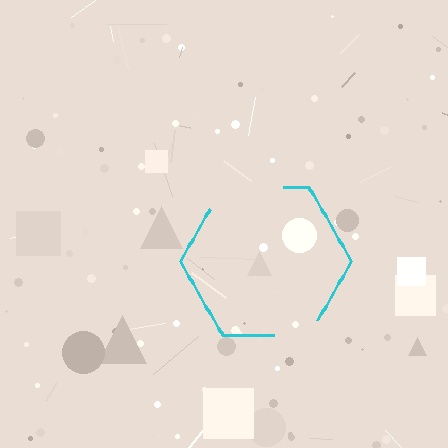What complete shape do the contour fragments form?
The contour fragments form a hexagon.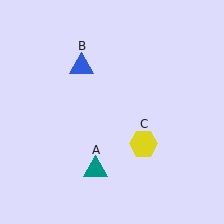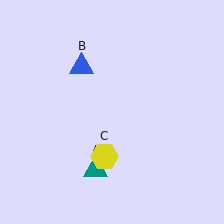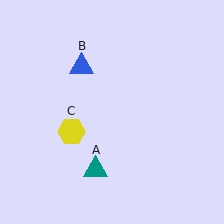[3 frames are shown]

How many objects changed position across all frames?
1 object changed position: yellow hexagon (object C).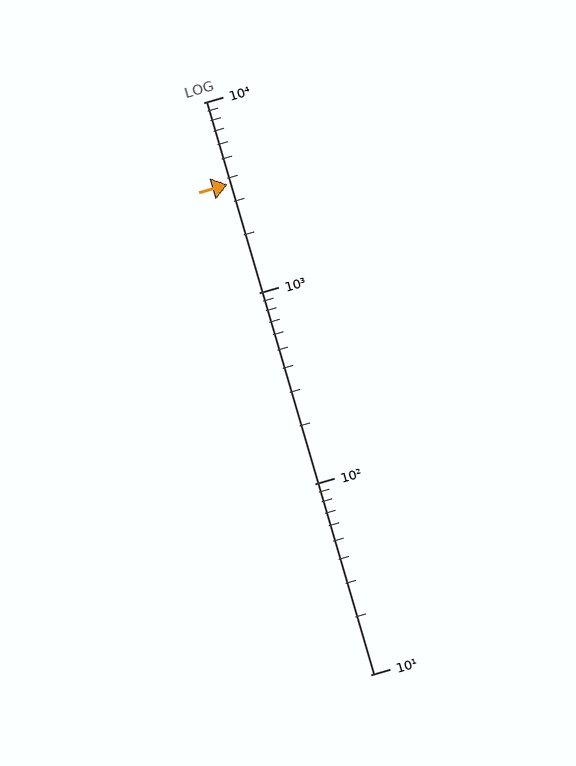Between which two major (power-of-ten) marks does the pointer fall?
The pointer is between 1000 and 10000.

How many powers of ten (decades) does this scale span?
The scale spans 3 decades, from 10 to 10000.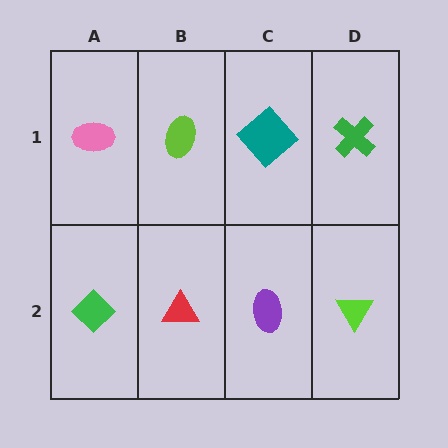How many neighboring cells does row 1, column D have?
2.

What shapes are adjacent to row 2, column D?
A green cross (row 1, column D), a purple ellipse (row 2, column C).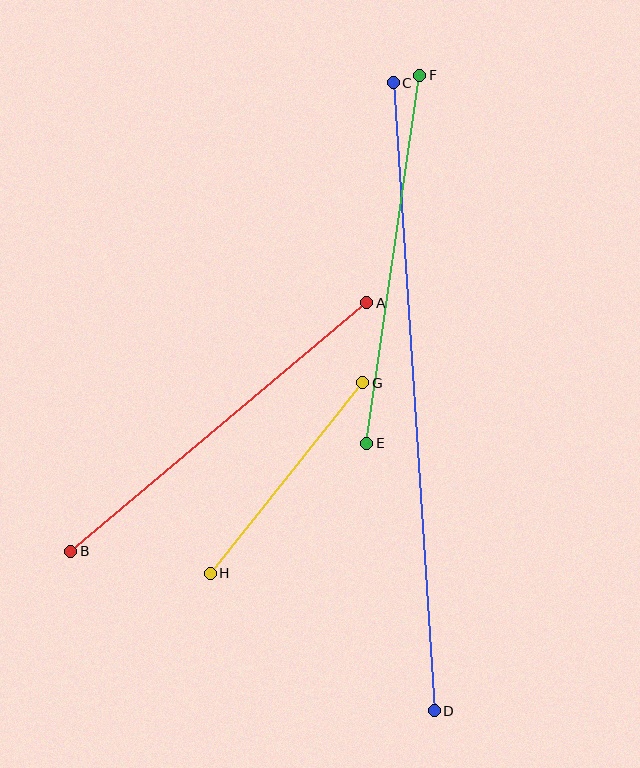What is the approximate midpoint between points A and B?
The midpoint is at approximately (219, 427) pixels.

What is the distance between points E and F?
The distance is approximately 372 pixels.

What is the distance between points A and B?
The distance is approximately 386 pixels.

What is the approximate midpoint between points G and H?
The midpoint is at approximately (286, 478) pixels.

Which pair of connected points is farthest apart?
Points C and D are farthest apart.